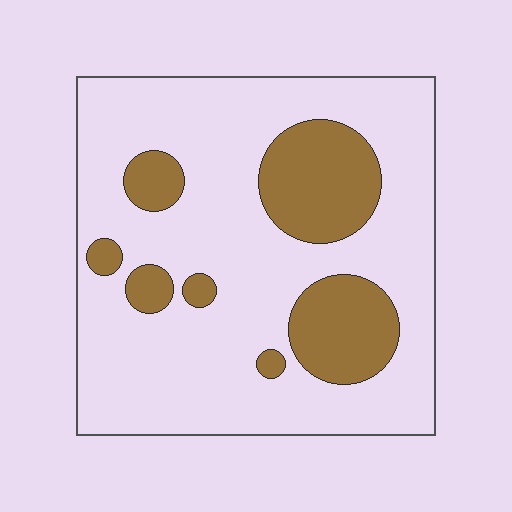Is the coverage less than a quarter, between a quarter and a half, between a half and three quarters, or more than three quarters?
Less than a quarter.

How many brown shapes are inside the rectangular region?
7.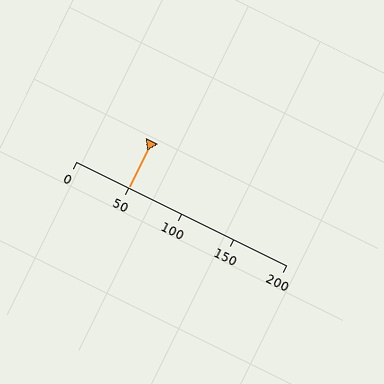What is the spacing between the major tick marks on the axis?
The major ticks are spaced 50 apart.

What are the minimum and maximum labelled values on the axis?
The axis runs from 0 to 200.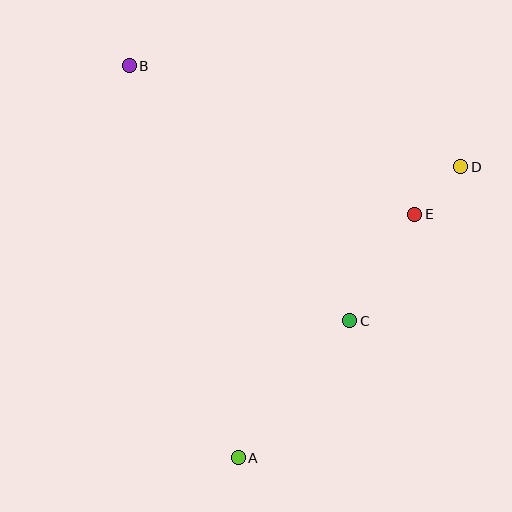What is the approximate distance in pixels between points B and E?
The distance between B and E is approximately 322 pixels.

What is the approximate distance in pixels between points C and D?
The distance between C and D is approximately 190 pixels.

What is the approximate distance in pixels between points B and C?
The distance between B and C is approximately 337 pixels.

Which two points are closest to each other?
Points D and E are closest to each other.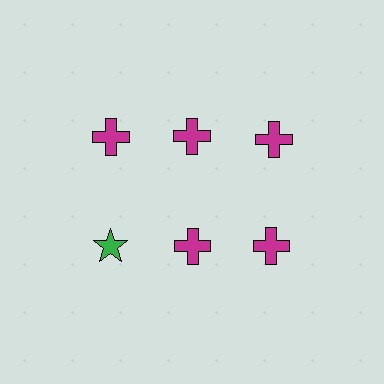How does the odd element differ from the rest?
It differs in both color (green instead of magenta) and shape (star instead of cross).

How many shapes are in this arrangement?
There are 6 shapes arranged in a grid pattern.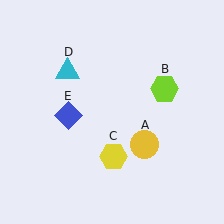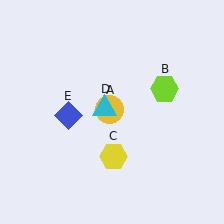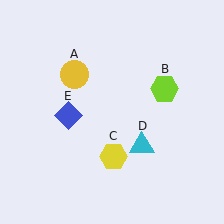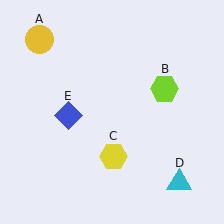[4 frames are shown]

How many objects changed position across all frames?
2 objects changed position: yellow circle (object A), cyan triangle (object D).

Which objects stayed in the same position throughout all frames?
Lime hexagon (object B) and yellow hexagon (object C) and blue diamond (object E) remained stationary.